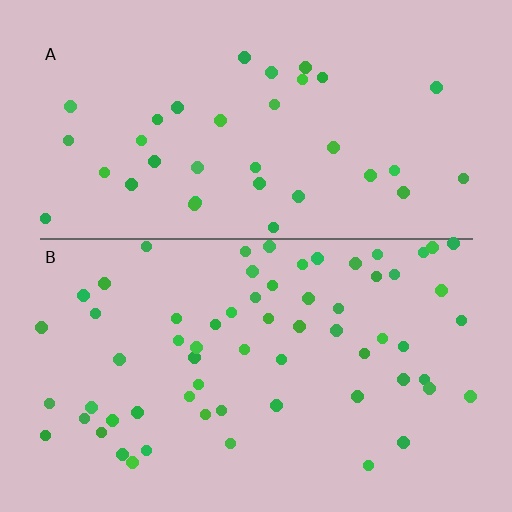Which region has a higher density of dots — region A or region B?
B (the bottom).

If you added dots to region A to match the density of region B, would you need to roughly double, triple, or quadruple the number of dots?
Approximately double.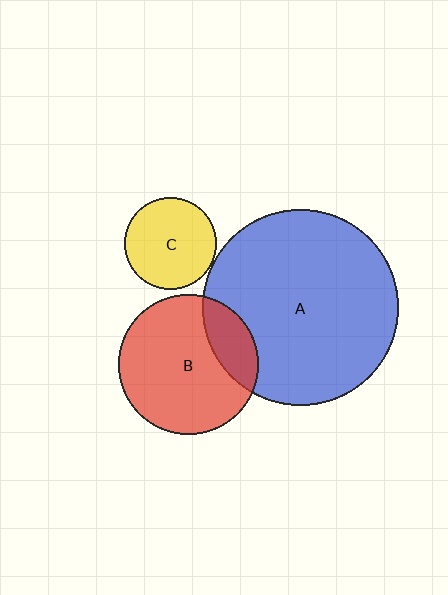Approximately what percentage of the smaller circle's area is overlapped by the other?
Approximately 20%.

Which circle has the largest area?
Circle A (blue).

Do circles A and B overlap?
Yes.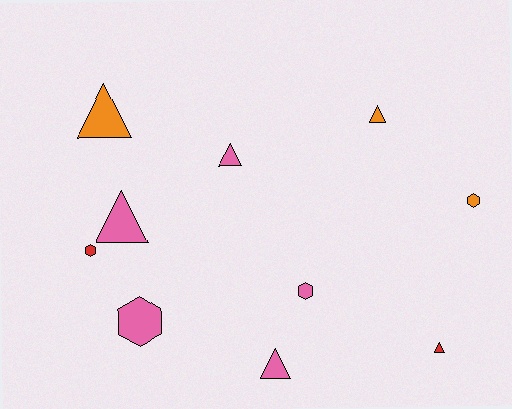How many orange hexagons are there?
There is 1 orange hexagon.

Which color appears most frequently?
Pink, with 5 objects.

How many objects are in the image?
There are 10 objects.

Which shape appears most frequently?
Triangle, with 6 objects.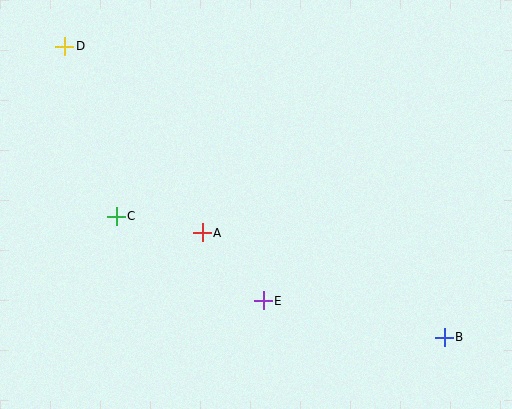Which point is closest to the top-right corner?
Point B is closest to the top-right corner.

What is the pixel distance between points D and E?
The distance between D and E is 323 pixels.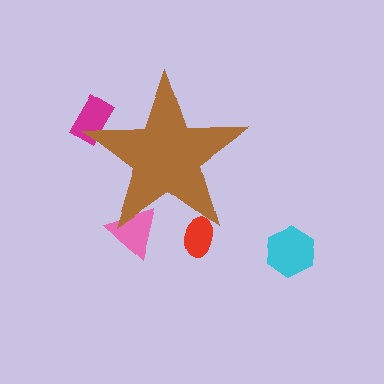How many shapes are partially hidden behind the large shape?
3 shapes are partially hidden.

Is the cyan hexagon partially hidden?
No, the cyan hexagon is fully visible.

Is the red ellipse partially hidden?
Yes, the red ellipse is partially hidden behind the brown star.